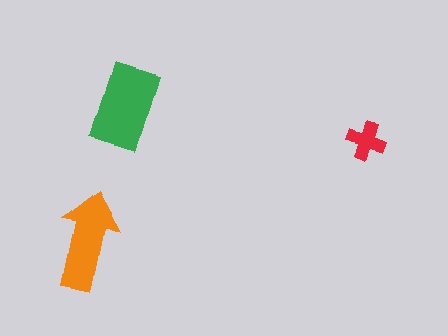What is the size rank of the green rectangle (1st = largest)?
1st.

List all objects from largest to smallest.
The green rectangle, the orange arrow, the red cross.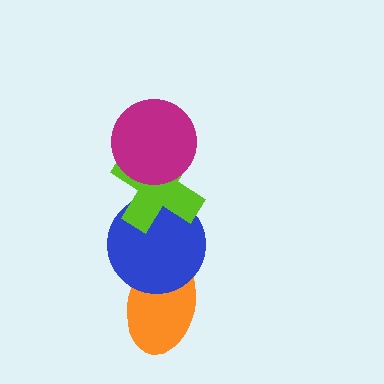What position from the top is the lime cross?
The lime cross is 2nd from the top.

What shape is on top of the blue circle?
The lime cross is on top of the blue circle.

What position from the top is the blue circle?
The blue circle is 3rd from the top.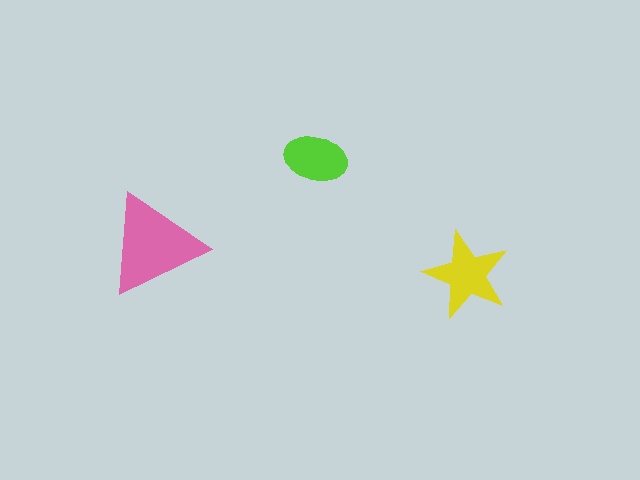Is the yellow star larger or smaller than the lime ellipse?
Larger.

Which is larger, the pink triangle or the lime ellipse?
The pink triangle.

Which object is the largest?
The pink triangle.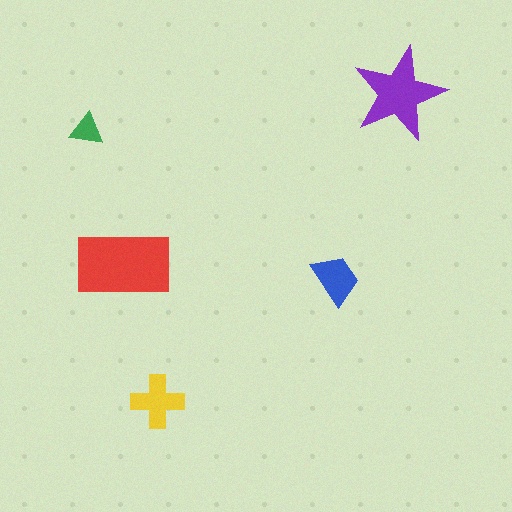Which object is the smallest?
The green triangle.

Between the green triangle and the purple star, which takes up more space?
The purple star.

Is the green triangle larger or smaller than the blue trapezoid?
Smaller.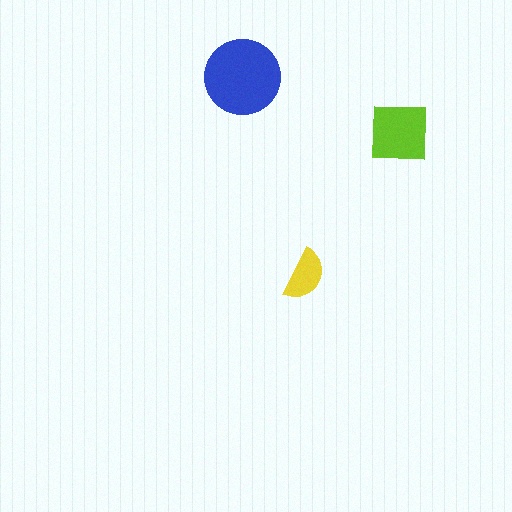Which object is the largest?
The blue circle.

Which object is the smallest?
The yellow semicircle.